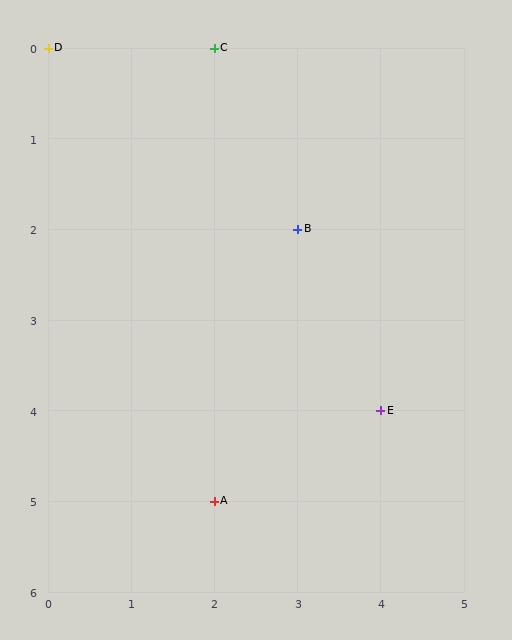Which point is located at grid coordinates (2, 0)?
Point C is at (2, 0).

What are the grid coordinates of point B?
Point B is at grid coordinates (3, 2).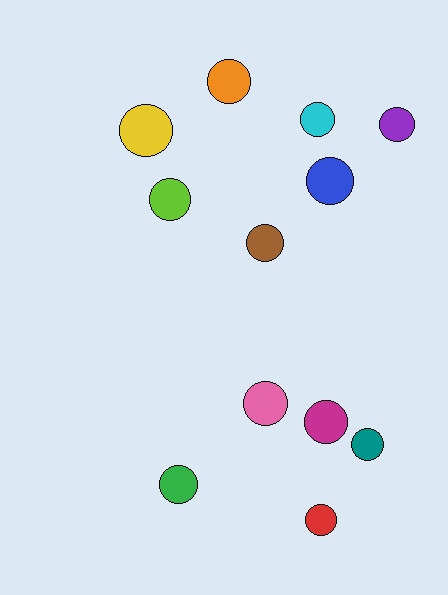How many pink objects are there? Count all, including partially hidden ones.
There is 1 pink object.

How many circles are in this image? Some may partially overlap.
There are 12 circles.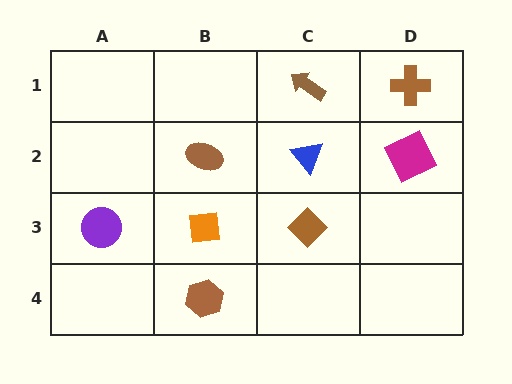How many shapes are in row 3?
3 shapes.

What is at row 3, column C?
A brown diamond.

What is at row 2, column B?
A brown ellipse.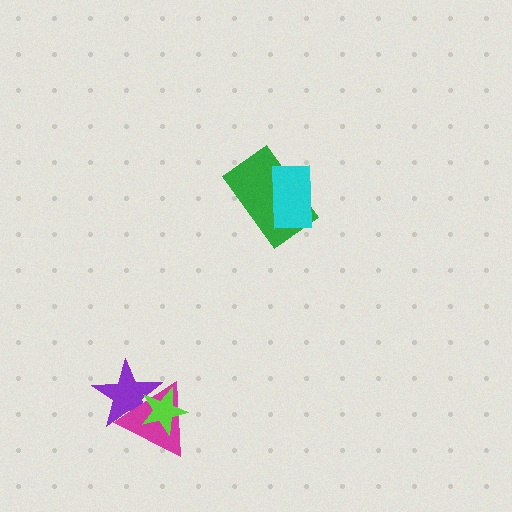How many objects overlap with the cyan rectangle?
1 object overlaps with the cyan rectangle.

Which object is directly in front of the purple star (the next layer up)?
The magenta triangle is directly in front of the purple star.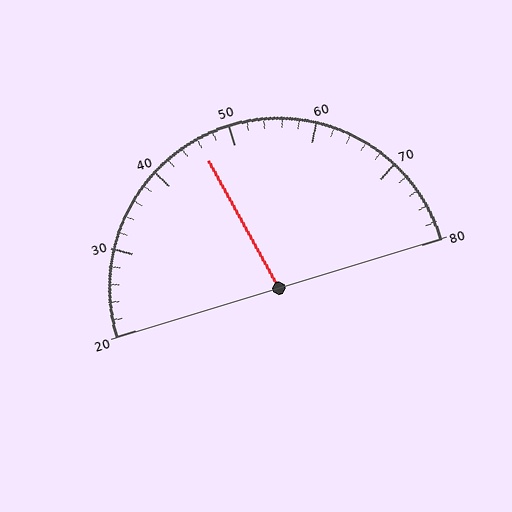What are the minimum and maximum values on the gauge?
The gauge ranges from 20 to 80.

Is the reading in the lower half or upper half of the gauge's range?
The reading is in the lower half of the range (20 to 80).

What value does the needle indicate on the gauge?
The needle indicates approximately 46.